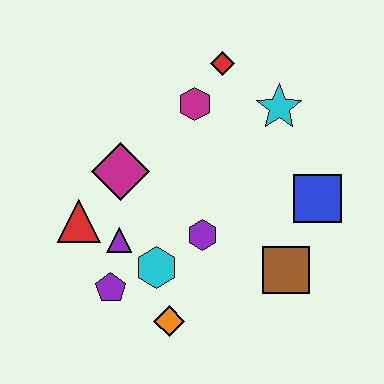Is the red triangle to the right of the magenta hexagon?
No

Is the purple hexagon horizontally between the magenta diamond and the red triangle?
No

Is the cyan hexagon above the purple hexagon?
No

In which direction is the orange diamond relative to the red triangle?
The orange diamond is below the red triangle.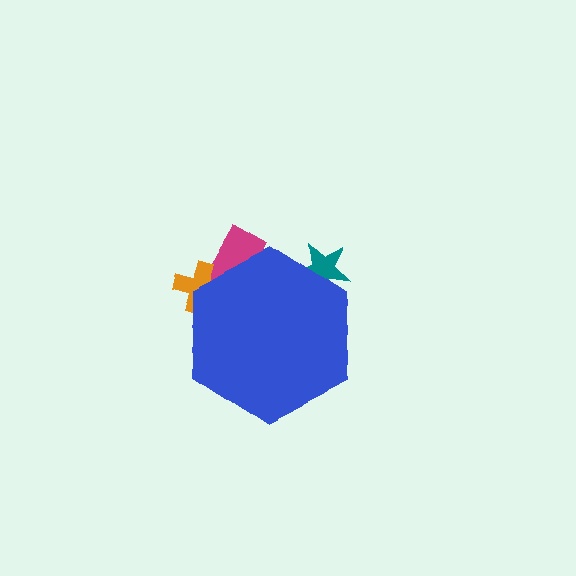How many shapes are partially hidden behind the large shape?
3 shapes are partially hidden.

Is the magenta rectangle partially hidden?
Yes, the magenta rectangle is partially hidden behind the blue hexagon.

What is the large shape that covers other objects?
A blue hexagon.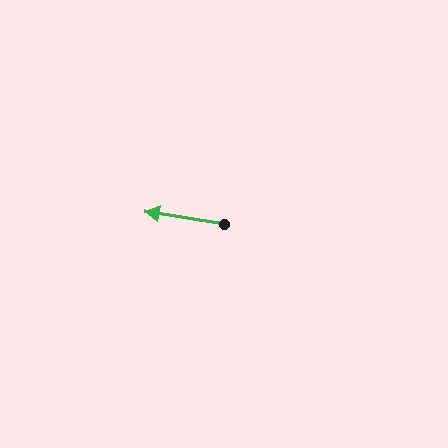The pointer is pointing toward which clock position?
Roughly 9 o'clock.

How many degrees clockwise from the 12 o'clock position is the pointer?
Approximately 279 degrees.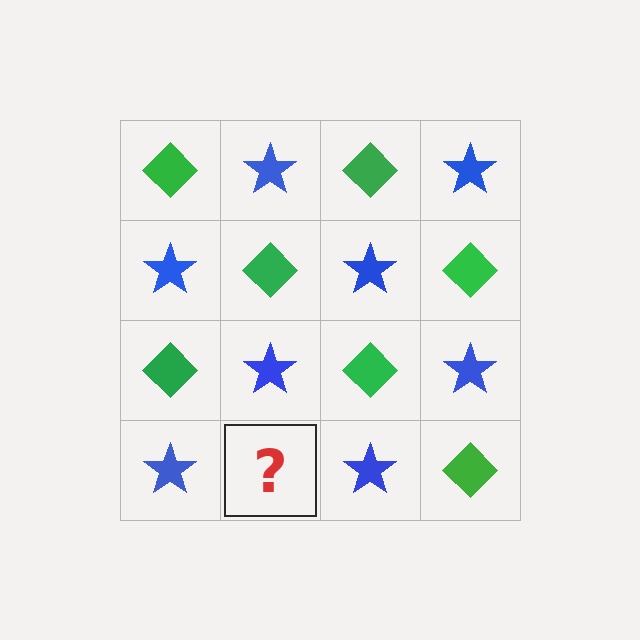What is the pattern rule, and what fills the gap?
The rule is that it alternates green diamond and blue star in a checkerboard pattern. The gap should be filled with a green diamond.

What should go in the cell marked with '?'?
The missing cell should contain a green diamond.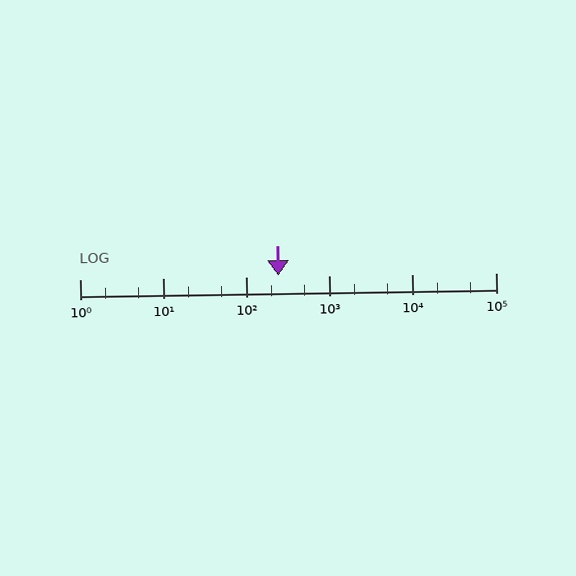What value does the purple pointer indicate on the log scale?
The pointer indicates approximately 240.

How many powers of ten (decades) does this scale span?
The scale spans 5 decades, from 1 to 100000.